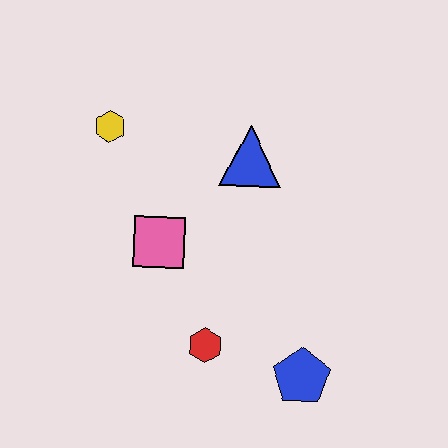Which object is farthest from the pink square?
The blue pentagon is farthest from the pink square.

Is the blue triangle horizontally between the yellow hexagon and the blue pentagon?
Yes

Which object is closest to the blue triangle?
The pink square is closest to the blue triangle.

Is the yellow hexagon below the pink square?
No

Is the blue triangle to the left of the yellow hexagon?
No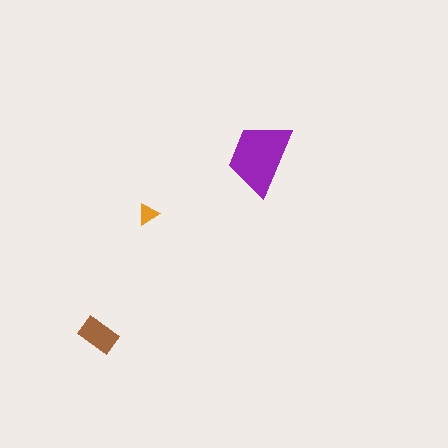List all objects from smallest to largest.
The orange triangle, the brown rectangle, the purple trapezoid.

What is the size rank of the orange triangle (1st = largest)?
3rd.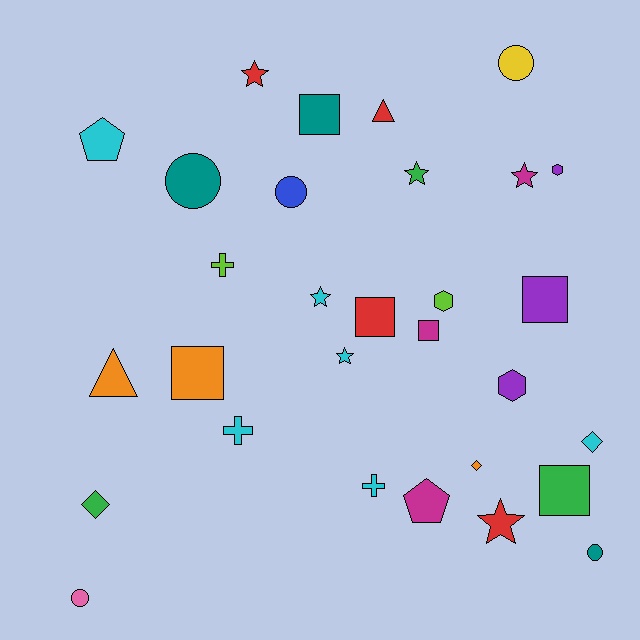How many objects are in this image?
There are 30 objects.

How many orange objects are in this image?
There are 3 orange objects.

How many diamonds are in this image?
There are 3 diamonds.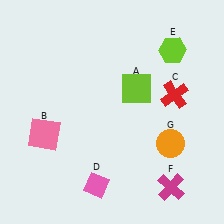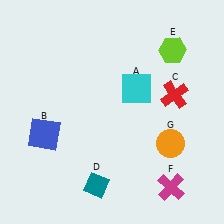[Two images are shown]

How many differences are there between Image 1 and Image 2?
There are 3 differences between the two images.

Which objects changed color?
A changed from lime to cyan. B changed from pink to blue. D changed from pink to teal.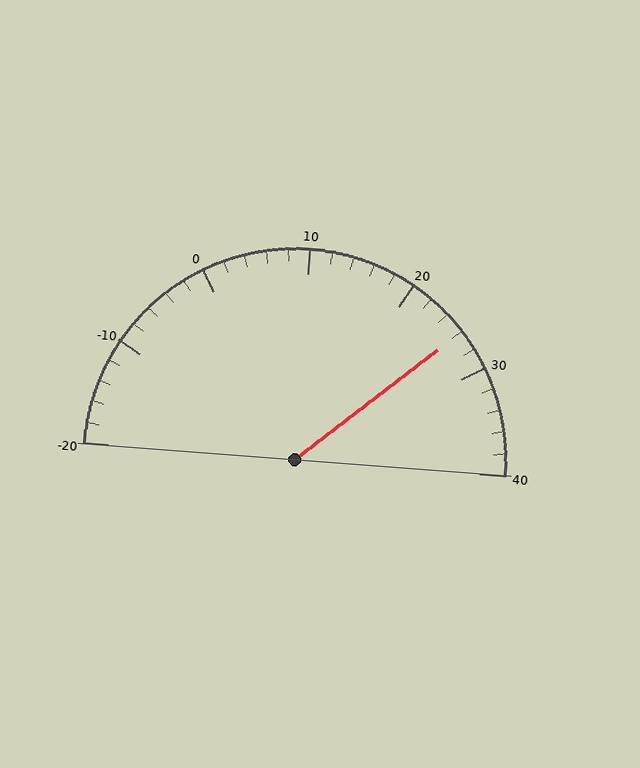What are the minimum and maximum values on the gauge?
The gauge ranges from -20 to 40.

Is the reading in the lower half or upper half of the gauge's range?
The reading is in the upper half of the range (-20 to 40).